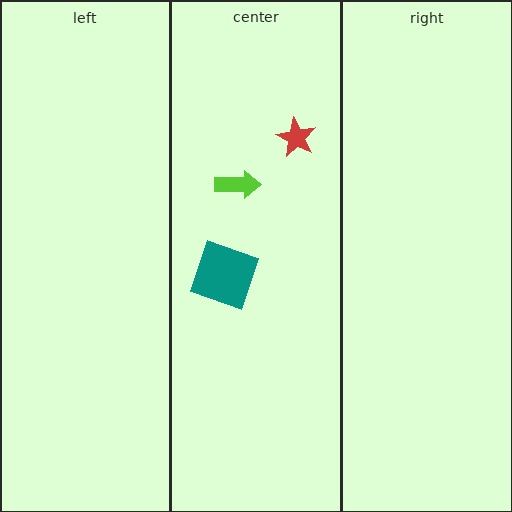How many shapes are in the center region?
3.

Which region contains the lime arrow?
The center region.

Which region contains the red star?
The center region.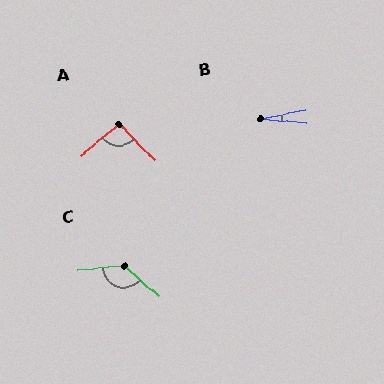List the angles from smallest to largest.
B (17°), A (94°), C (133°).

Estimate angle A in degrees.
Approximately 94 degrees.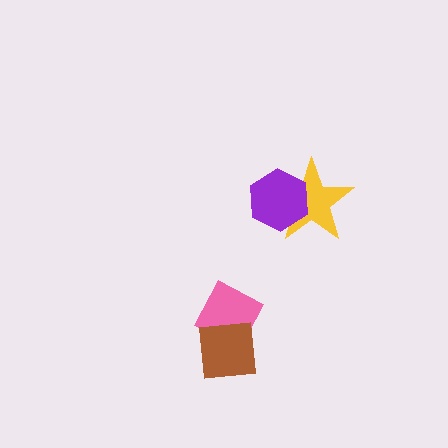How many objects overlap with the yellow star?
1 object overlaps with the yellow star.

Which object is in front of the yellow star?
The purple hexagon is in front of the yellow star.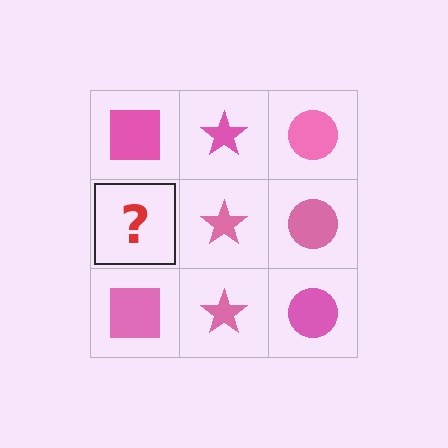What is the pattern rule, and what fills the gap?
The rule is that each column has a consistent shape. The gap should be filled with a pink square.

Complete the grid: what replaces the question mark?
The question mark should be replaced with a pink square.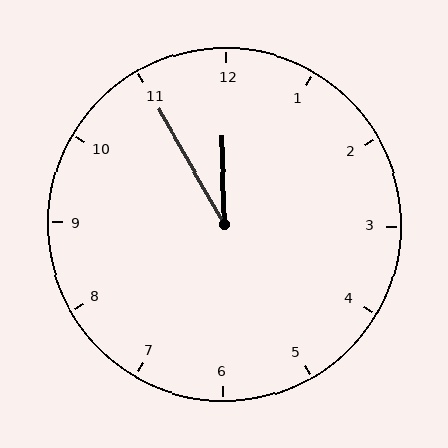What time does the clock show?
11:55.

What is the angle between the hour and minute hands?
Approximately 28 degrees.